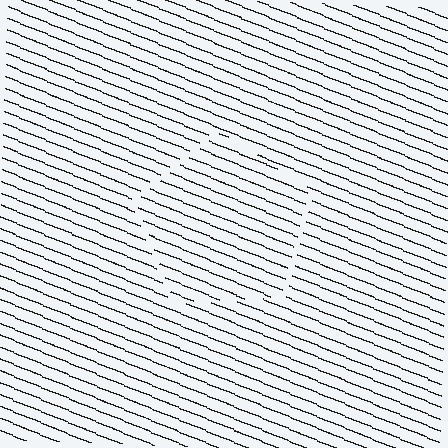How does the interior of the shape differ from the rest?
The interior of the shape contains the same grating, shifted by half a period — the contour is defined by the phase discontinuity where line-ends from the inner and outer gratings abut.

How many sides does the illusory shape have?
5 sides — the line-ends trace a pentagon.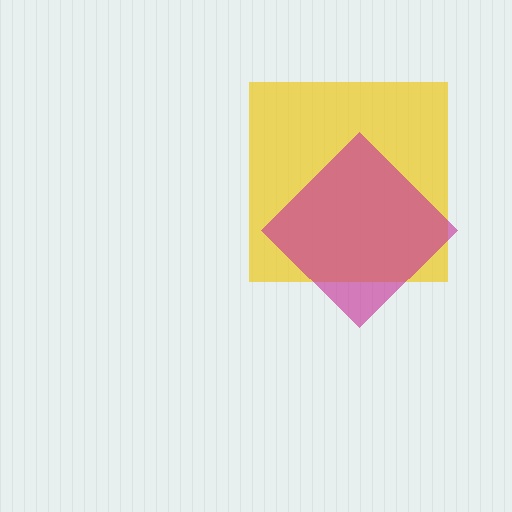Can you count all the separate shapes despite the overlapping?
Yes, there are 2 separate shapes.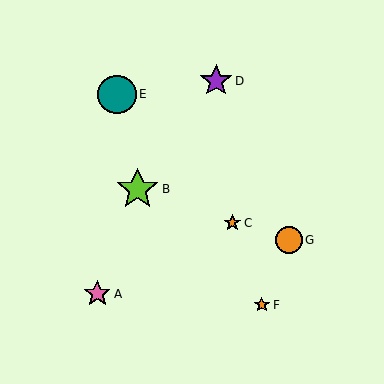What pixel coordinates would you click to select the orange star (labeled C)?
Click at (232, 223) to select the orange star C.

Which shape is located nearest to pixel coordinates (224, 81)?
The purple star (labeled D) at (216, 81) is nearest to that location.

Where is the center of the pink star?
The center of the pink star is at (97, 294).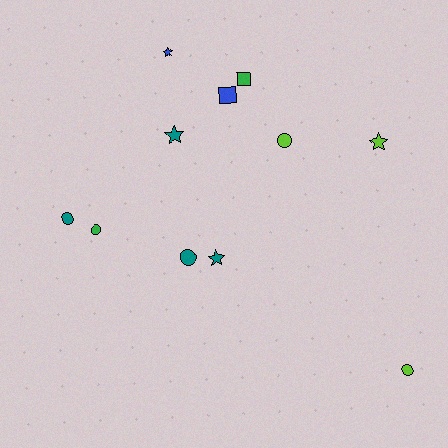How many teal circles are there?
There are 2 teal circles.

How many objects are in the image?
There are 11 objects.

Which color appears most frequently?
Teal, with 4 objects.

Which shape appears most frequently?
Circle, with 5 objects.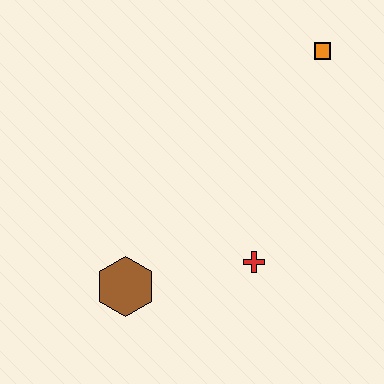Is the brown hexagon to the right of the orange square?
No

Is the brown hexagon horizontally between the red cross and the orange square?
No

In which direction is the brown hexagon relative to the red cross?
The brown hexagon is to the left of the red cross.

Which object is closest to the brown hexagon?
The red cross is closest to the brown hexagon.